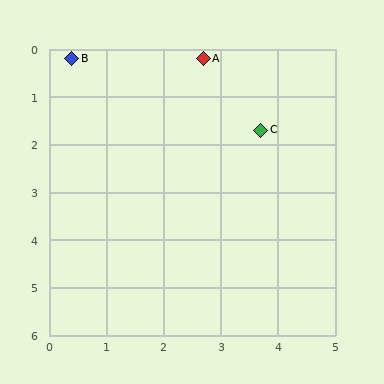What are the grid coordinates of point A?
Point A is at approximately (2.7, 0.2).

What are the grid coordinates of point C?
Point C is at approximately (3.7, 1.7).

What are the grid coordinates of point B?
Point B is at approximately (0.4, 0.2).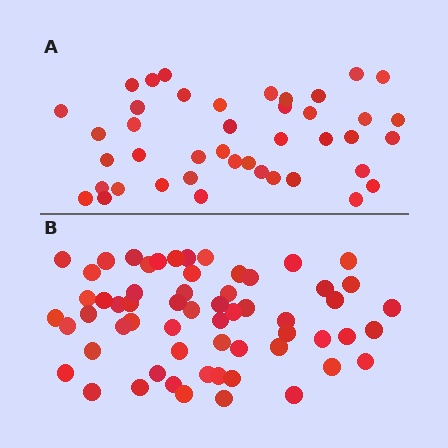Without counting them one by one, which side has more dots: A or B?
Region B (the bottom region) has more dots.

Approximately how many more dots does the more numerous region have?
Region B has approximately 20 more dots than region A.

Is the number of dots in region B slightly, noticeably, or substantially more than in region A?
Region B has noticeably more, but not dramatically so. The ratio is roughly 1.4 to 1.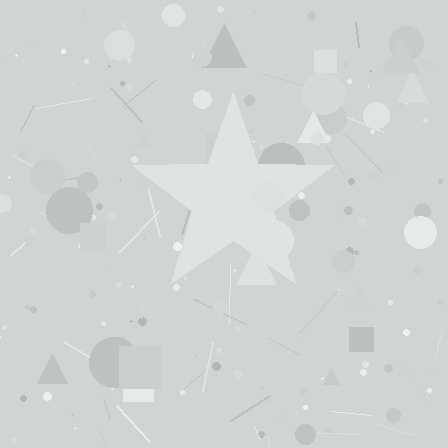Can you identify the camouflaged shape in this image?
The camouflaged shape is a star.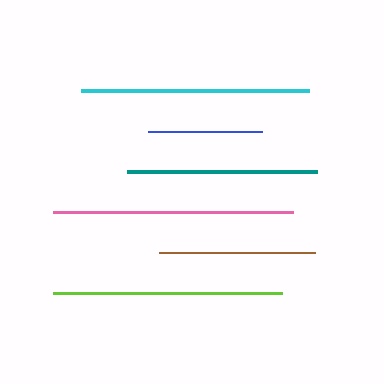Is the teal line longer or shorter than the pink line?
The pink line is longer than the teal line.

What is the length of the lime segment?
The lime segment is approximately 229 pixels long.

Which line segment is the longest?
The pink line is the longest at approximately 241 pixels.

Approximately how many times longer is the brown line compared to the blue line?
The brown line is approximately 1.4 times the length of the blue line.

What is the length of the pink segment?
The pink segment is approximately 241 pixels long.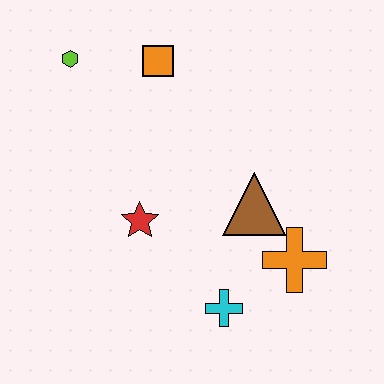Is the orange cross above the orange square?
No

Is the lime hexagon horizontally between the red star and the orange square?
No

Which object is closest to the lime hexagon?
The orange square is closest to the lime hexagon.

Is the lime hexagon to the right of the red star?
No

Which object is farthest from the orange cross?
The lime hexagon is farthest from the orange cross.